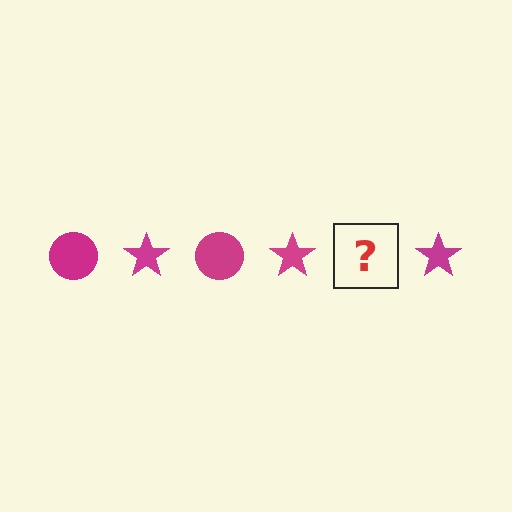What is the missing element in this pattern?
The missing element is a magenta circle.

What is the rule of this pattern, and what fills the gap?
The rule is that the pattern cycles through circle, star shapes in magenta. The gap should be filled with a magenta circle.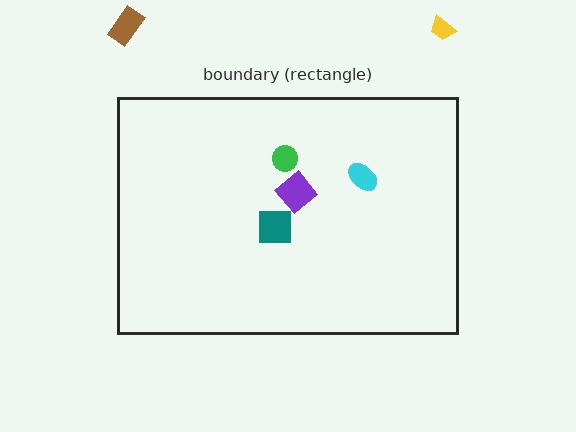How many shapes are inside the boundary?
4 inside, 2 outside.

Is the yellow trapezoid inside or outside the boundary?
Outside.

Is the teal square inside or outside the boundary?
Inside.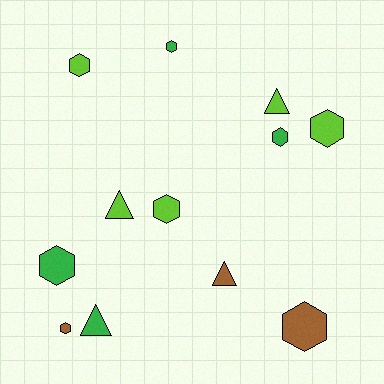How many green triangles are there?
There is 1 green triangle.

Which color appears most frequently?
Lime, with 5 objects.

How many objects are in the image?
There are 12 objects.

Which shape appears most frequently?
Hexagon, with 8 objects.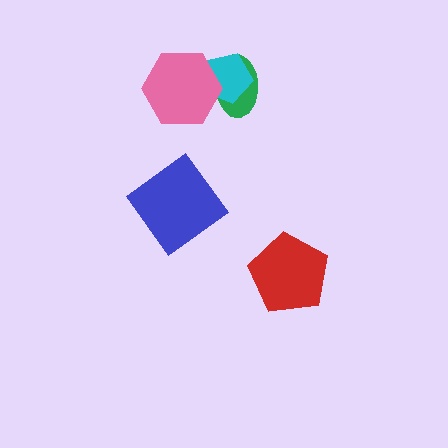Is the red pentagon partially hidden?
No, no other shape covers it.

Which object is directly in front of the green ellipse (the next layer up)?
The cyan pentagon is directly in front of the green ellipse.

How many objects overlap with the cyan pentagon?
2 objects overlap with the cyan pentagon.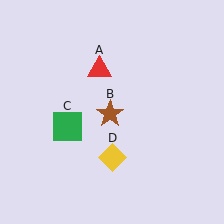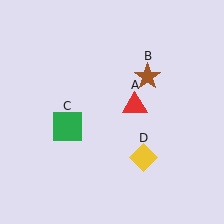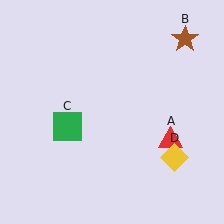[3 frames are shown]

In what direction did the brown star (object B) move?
The brown star (object B) moved up and to the right.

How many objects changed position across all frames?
3 objects changed position: red triangle (object A), brown star (object B), yellow diamond (object D).